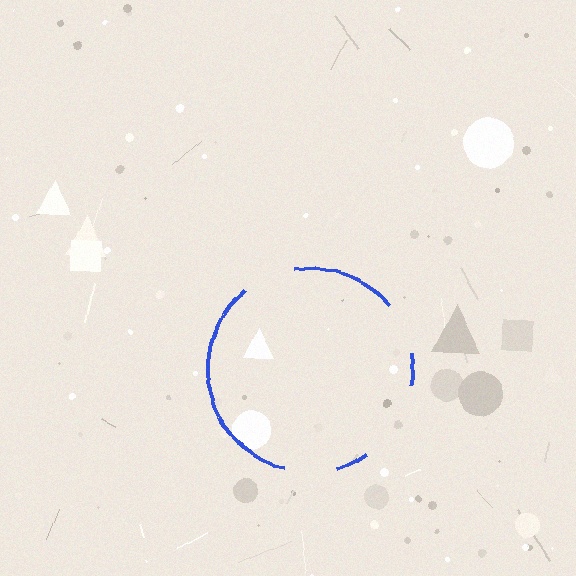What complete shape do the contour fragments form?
The contour fragments form a circle.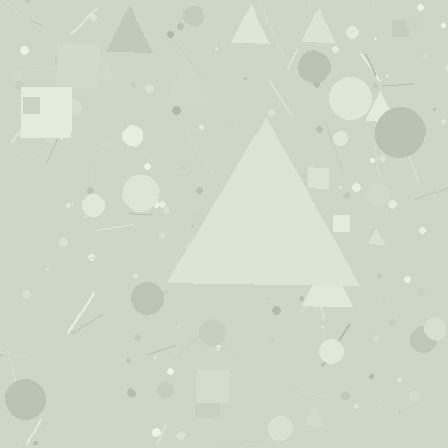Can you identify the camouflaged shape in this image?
The camouflaged shape is a triangle.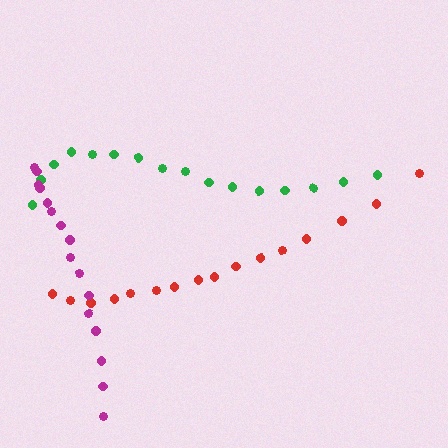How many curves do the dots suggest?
There are 3 distinct paths.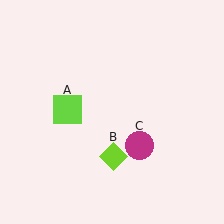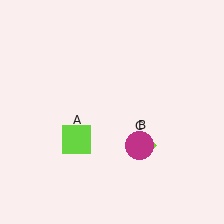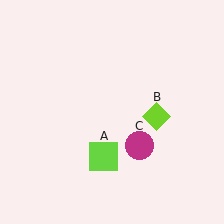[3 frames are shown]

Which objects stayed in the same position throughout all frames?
Magenta circle (object C) remained stationary.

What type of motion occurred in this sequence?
The lime square (object A), lime diamond (object B) rotated counterclockwise around the center of the scene.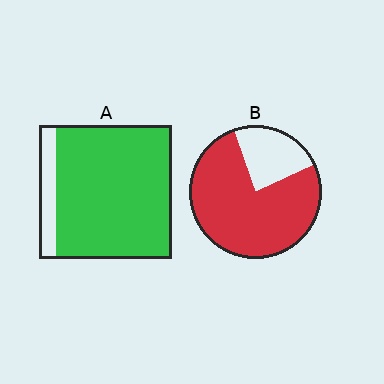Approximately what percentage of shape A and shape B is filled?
A is approximately 85% and B is approximately 75%.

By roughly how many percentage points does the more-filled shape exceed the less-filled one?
By roughly 10 percentage points (A over B).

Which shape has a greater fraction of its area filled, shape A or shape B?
Shape A.